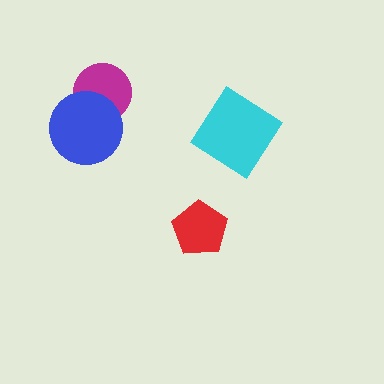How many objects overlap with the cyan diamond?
0 objects overlap with the cyan diamond.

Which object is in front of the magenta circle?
The blue circle is in front of the magenta circle.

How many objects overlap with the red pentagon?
0 objects overlap with the red pentagon.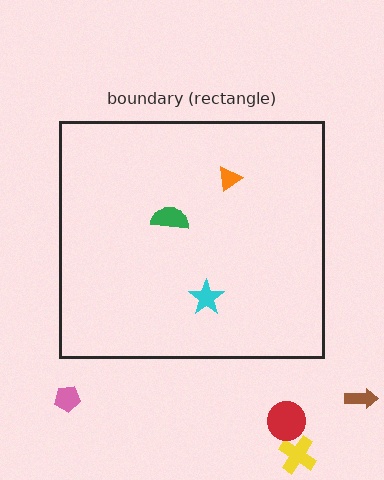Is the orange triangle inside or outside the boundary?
Inside.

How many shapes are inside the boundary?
3 inside, 4 outside.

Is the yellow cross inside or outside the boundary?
Outside.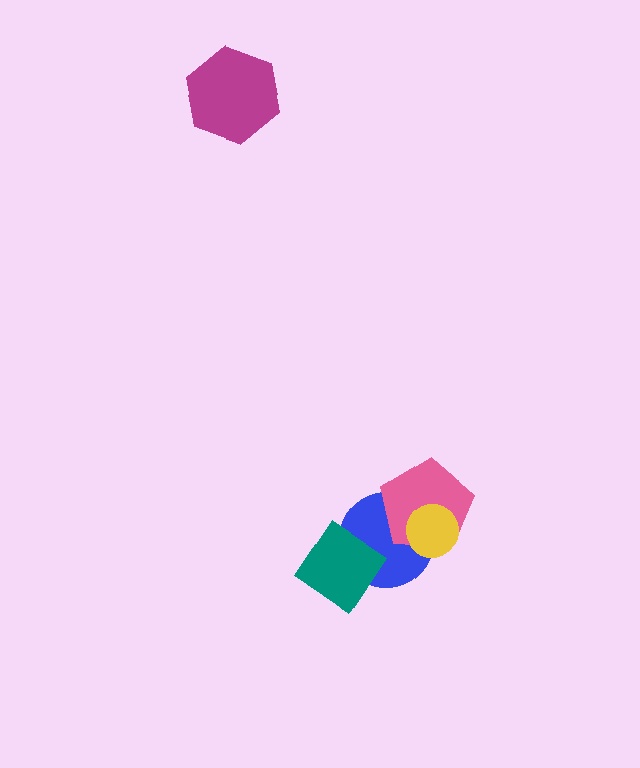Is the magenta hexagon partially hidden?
No, no other shape covers it.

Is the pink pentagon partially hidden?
Yes, it is partially covered by another shape.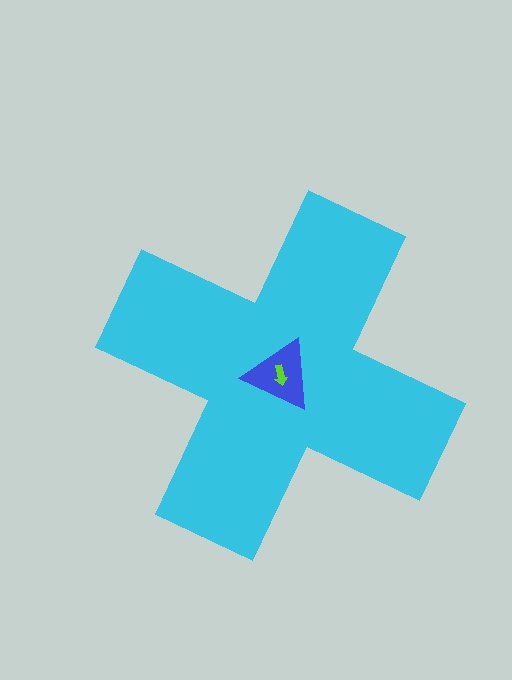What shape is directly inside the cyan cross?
The blue triangle.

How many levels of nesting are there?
3.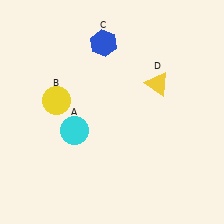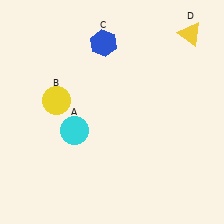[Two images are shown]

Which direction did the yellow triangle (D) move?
The yellow triangle (D) moved up.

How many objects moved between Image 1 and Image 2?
1 object moved between the two images.